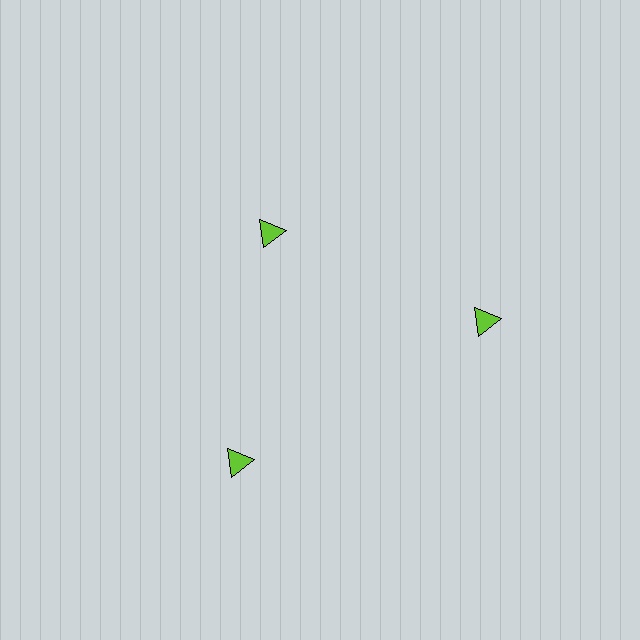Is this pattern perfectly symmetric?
No. The 3 lime triangles are arranged in a ring, but one element near the 11 o'clock position is pulled inward toward the center, breaking the 3-fold rotational symmetry.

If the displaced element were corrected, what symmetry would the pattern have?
It would have 3-fold rotational symmetry — the pattern would map onto itself every 120 degrees.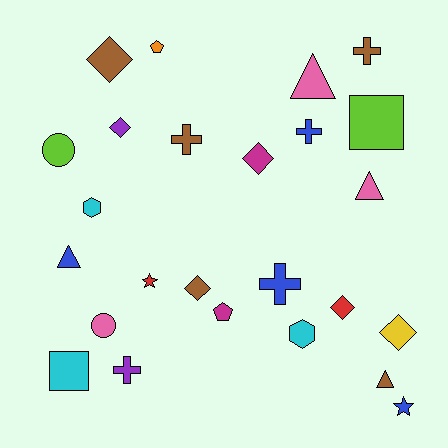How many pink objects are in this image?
There are 3 pink objects.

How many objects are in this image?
There are 25 objects.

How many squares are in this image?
There are 2 squares.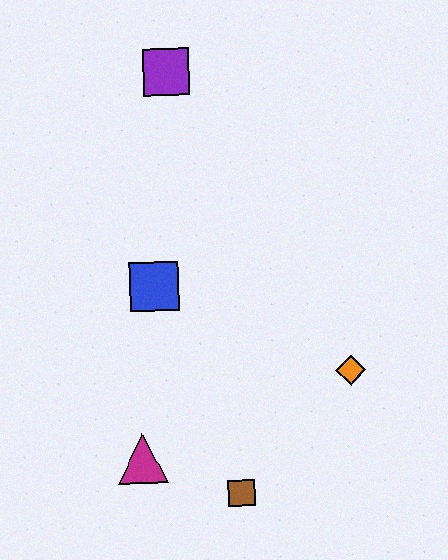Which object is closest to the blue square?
The magenta triangle is closest to the blue square.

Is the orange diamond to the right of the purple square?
Yes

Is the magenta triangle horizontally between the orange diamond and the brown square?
No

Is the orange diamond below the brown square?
No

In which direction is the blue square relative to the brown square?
The blue square is above the brown square.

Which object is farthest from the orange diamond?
The purple square is farthest from the orange diamond.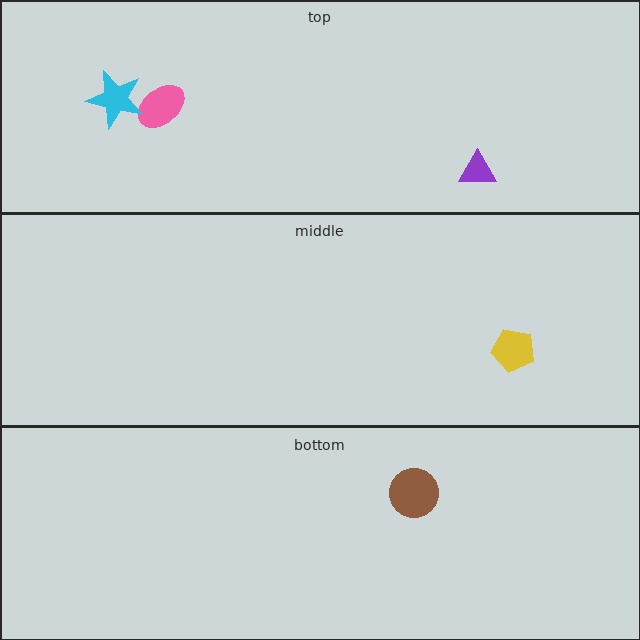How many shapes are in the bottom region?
1.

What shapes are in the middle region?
The yellow pentagon.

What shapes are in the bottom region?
The brown circle.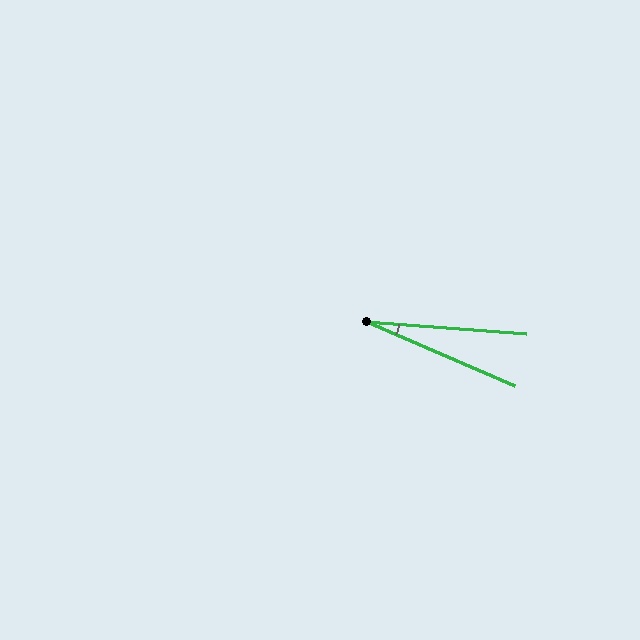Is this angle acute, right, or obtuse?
It is acute.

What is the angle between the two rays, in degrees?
Approximately 19 degrees.